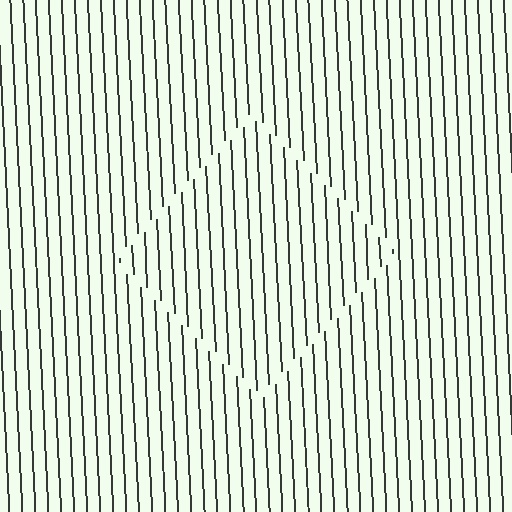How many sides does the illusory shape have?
4 sides — the line-ends trace a square.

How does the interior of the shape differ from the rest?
The interior of the shape contains the same grating, shifted by half a period — the contour is defined by the phase discontinuity where line-ends from the inner and outer gratings abut.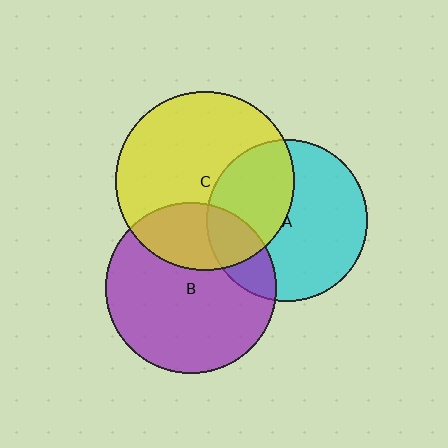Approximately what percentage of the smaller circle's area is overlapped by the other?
Approximately 20%.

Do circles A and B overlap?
Yes.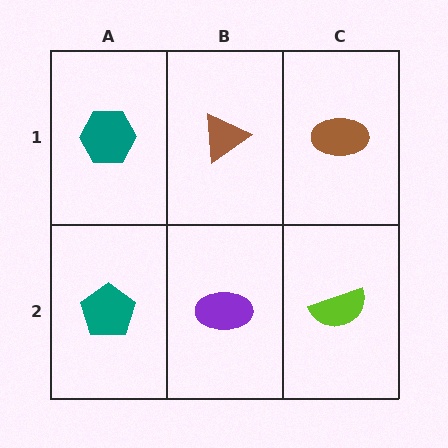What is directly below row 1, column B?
A purple ellipse.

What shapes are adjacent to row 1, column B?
A purple ellipse (row 2, column B), a teal hexagon (row 1, column A), a brown ellipse (row 1, column C).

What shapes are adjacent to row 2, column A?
A teal hexagon (row 1, column A), a purple ellipse (row 2, column B).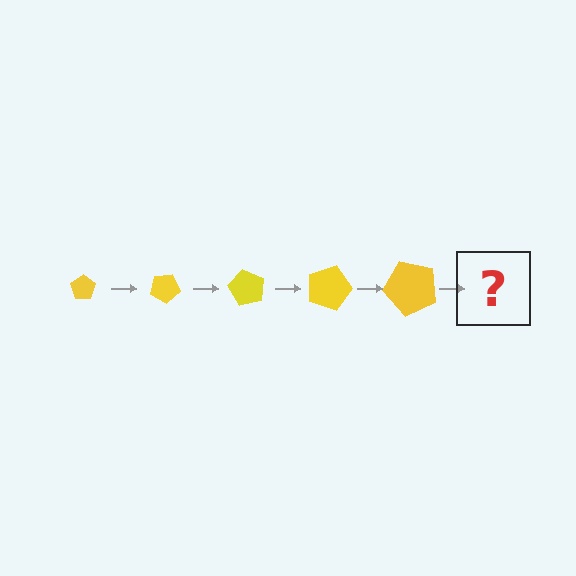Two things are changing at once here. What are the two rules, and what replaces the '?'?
The two rules are that the pentagon grows larger each step and it rotates 30 degrees each step. The '?' should be a pentagon, larger than the previous one and rotated 150 degrees from the start.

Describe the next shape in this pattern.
It should be a pentagon, larger than the previous one and rotated 150 degrees from the start.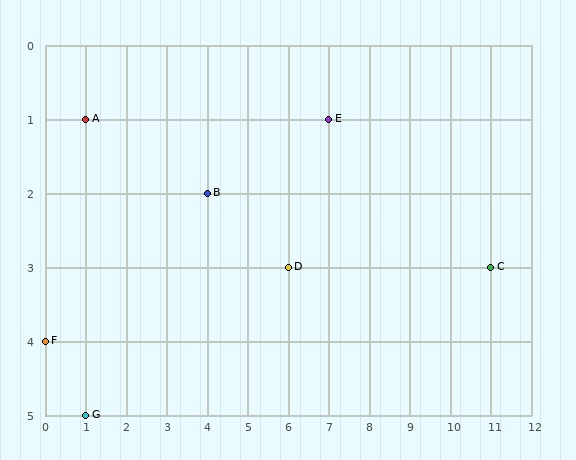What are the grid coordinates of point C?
Point C is at grid coordinates (11, 3).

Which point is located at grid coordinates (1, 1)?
Point A is at (1, 1).